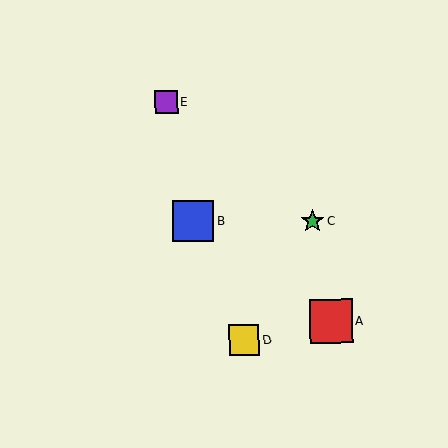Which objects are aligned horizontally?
Objects B, C are aligned horizontally.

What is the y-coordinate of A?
Object A is at y≈321.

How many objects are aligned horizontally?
2 objects (B, C) are aligned horizontally.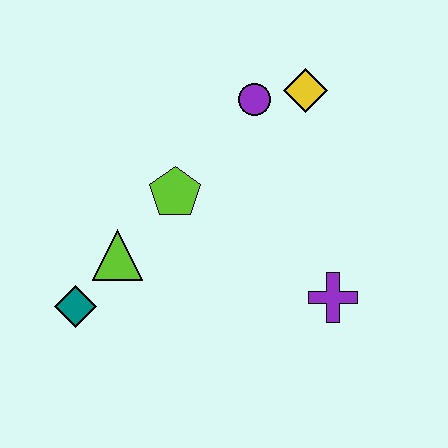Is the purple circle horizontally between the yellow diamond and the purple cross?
No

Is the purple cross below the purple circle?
Yes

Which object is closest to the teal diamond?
The lime triangle is closest to the teal diamond.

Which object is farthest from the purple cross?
The teal diamond is farthest from the purple cross.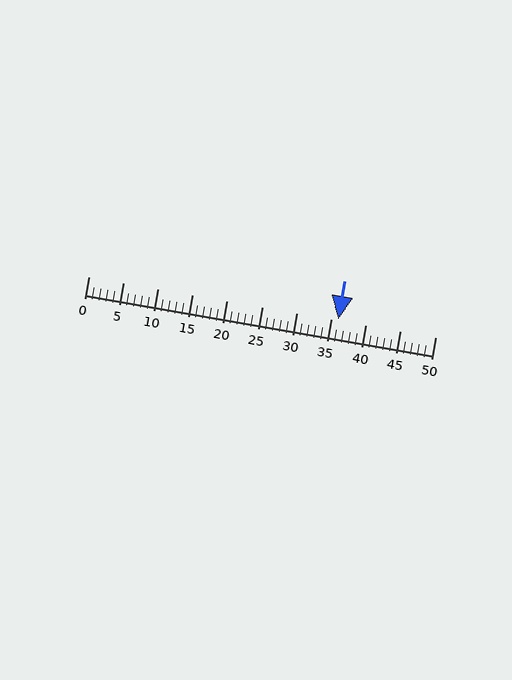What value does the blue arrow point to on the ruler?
The blue arrow points to approximately 36.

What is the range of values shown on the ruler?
The ruler shows values from 0 to 50.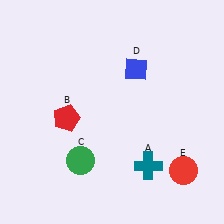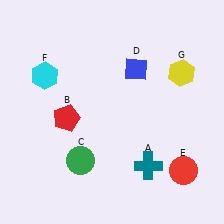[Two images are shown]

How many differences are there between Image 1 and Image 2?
There are 2 differences between the two images.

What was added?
A cyan hexagon (F), a yellow hexagon (G) were added in Image 2.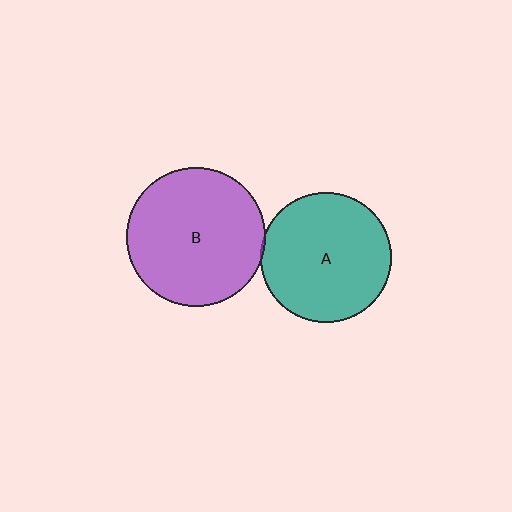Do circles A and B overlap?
Yes.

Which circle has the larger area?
Circle B (purple).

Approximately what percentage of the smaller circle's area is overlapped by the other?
Approximately 5%.